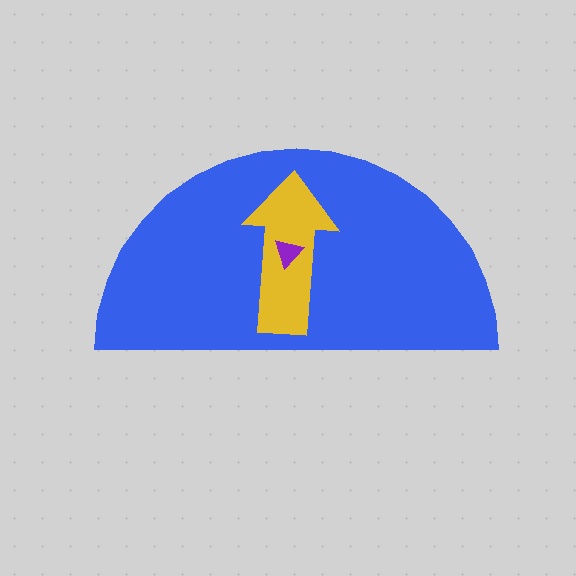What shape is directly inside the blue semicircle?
The yellow arrow.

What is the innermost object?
The purple triangle.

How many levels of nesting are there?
3.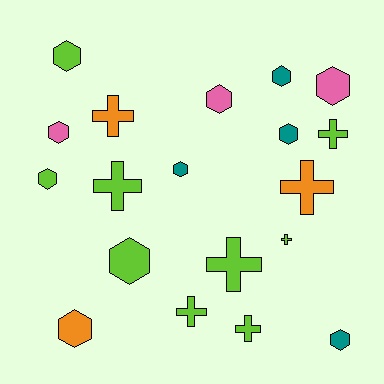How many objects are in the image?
There are 19 objects.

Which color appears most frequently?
Lime, with 9 objects.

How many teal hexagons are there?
There are 4 teal hexagons.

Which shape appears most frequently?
Hexagon, with 11 objects.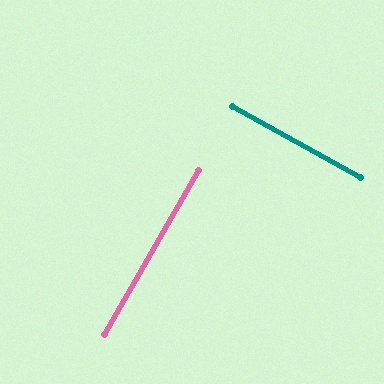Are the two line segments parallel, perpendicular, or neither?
Perpendicular — they meet at approximately 89°.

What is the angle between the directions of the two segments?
Approximately 89 degrees.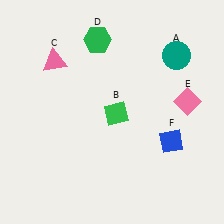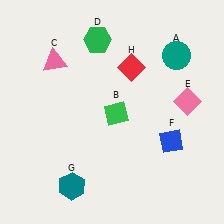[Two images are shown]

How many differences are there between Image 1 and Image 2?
There are 2 differences between the two images.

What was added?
A teal hexagon (G), a red diamond (H) were added in Image 2.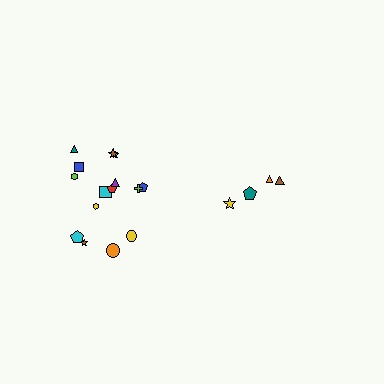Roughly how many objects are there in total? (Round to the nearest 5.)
Roughly 20 objects in total.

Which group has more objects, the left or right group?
The left group.